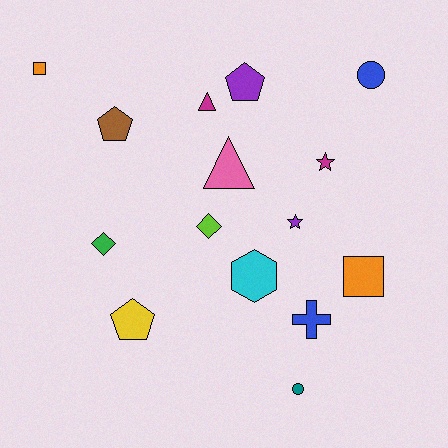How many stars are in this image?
There are 2 stars.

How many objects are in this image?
There are 15 objects.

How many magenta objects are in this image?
There are 2 magenta objects.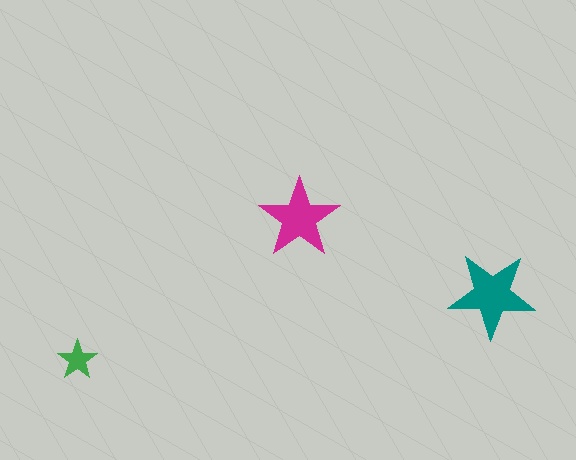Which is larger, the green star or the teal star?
The teal one.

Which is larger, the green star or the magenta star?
The magenta one.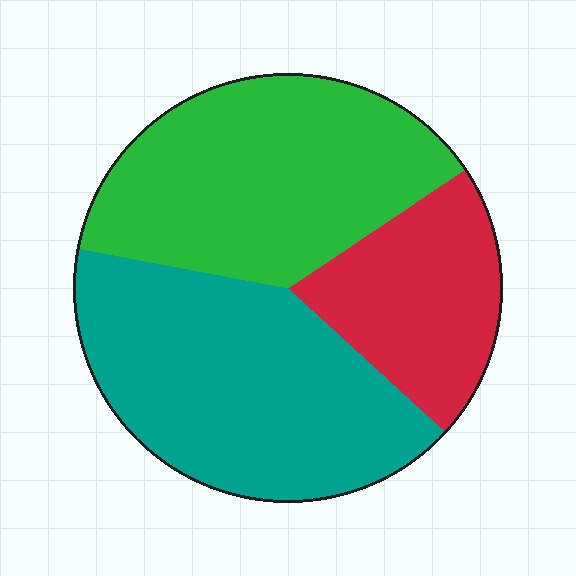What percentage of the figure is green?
Green takes up about three eighths (3/8) of the figure.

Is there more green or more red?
Green.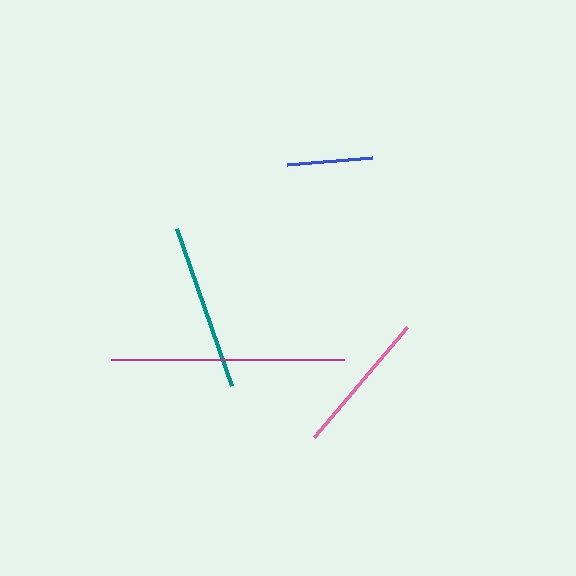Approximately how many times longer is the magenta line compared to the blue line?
The magenta line is approximately 2.7 times the length of the blue line.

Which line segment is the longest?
The magenta line is the longest at approximately 233 pixels.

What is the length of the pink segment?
The pink segment is approximately 145 pixels long.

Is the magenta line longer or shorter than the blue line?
The magenta line is longer than the blue line.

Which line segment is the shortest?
The blue line is the shortest at approximately 85 pixels.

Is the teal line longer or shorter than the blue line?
The teal line is longer than the blue line.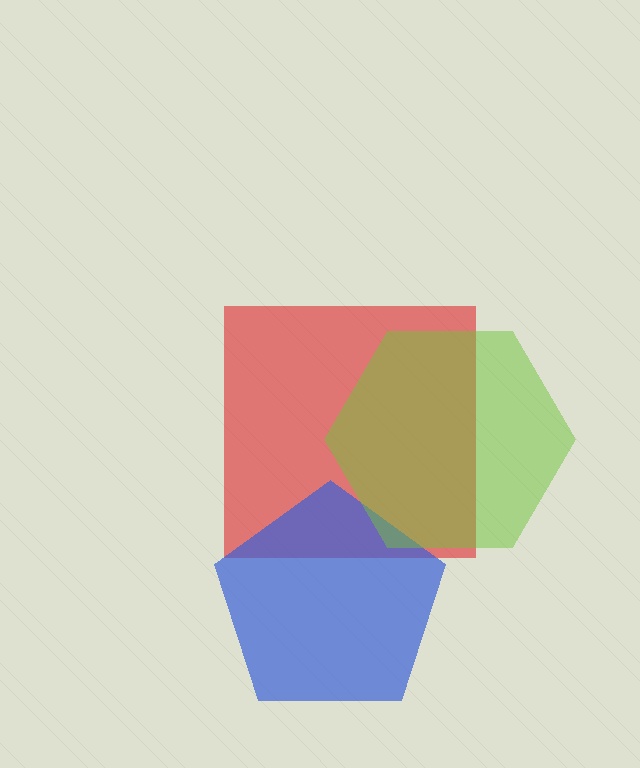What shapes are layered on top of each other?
The layered shapes are: a red square, a blue pentagon, a lime hexagon.